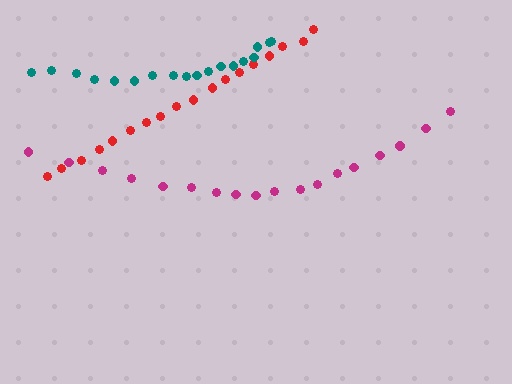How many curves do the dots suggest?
There are 3 distinct paths.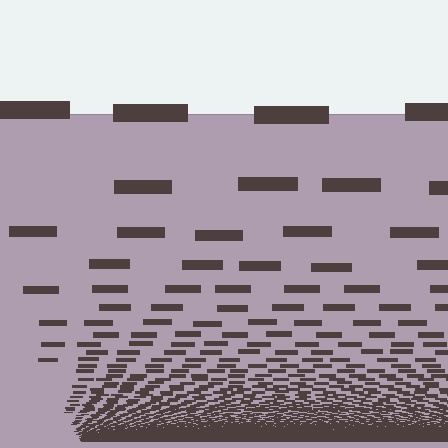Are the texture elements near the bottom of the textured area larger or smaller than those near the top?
Smaller. The gradient is inverted — elements near the bottom are smaller and denser.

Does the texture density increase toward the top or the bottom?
Density increases toward the bottom.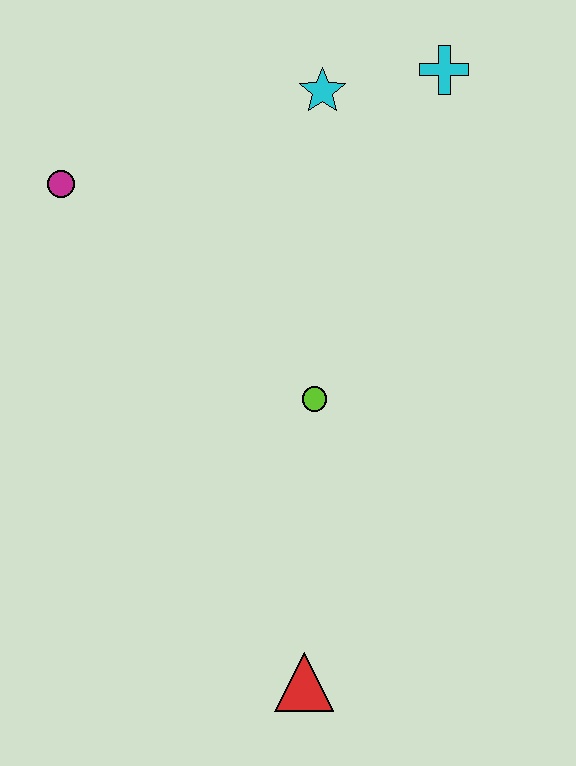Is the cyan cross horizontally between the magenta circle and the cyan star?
No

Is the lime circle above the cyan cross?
No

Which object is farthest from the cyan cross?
The red triangle is farthest from the cyan cross.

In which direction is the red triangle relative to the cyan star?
The red triangle is below the cyan star.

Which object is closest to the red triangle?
The lime circle is closest to the red triangle.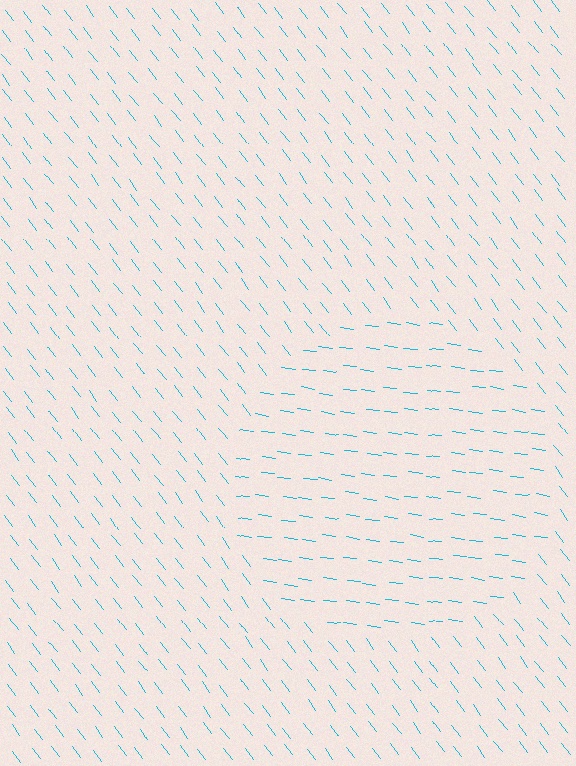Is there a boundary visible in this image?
Yes, there is a texture boundary formed by a change in line orientation.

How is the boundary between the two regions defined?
The boundary is defined purely by a change in line orientation (approximately 45 degrees difference). All lines are the same color and thickness.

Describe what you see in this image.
The image is filled with small cyan line segments. A circle region in the image has lines oriented differently from the surrounding lines, creating a visible texture boundary.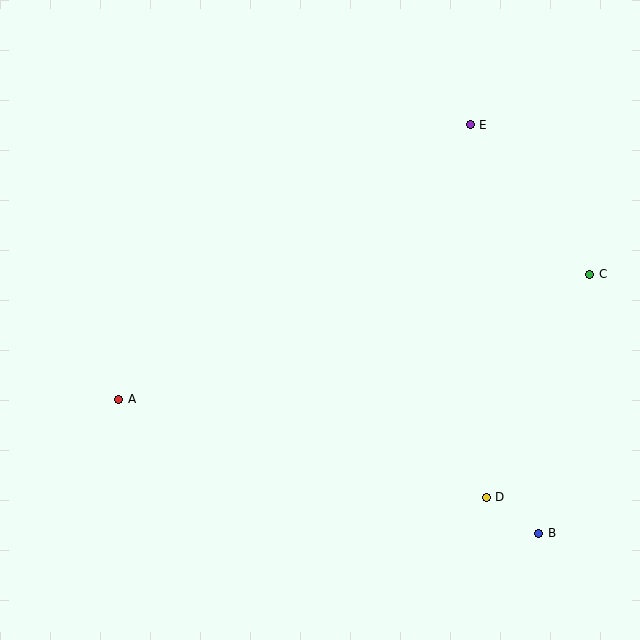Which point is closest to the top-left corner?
Point A is closest to the top-left corner.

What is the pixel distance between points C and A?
The distance between C and A is 487 pixels.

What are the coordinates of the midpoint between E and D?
The midpoint between E and D is at (478, 311).